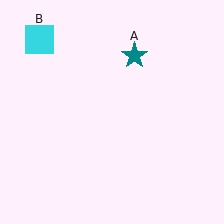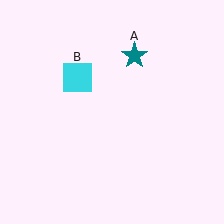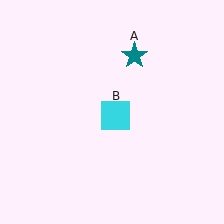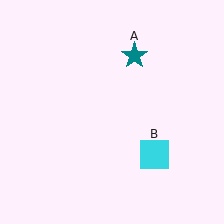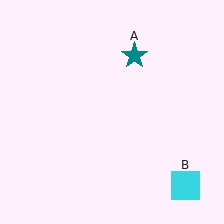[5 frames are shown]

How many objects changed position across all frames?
1 object changed position: cyan square (object B).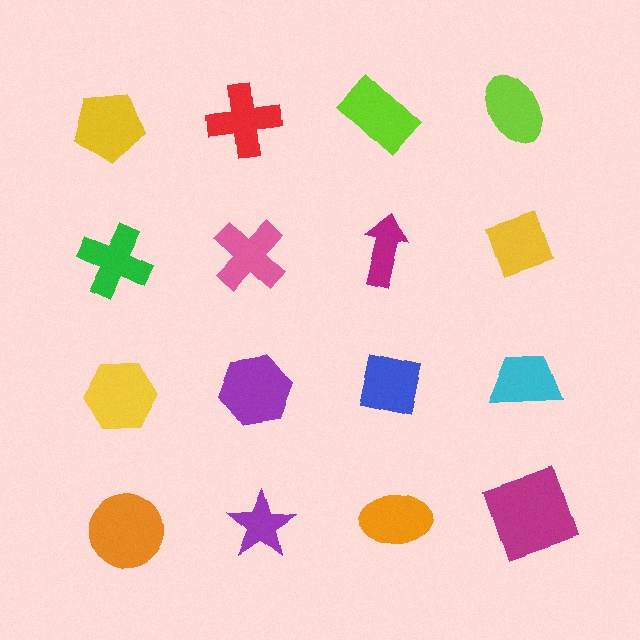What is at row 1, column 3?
A lime rectangle.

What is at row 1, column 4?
A lime ellipse.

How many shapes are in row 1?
4 shapes.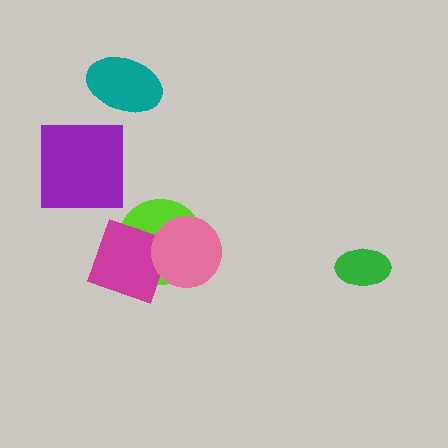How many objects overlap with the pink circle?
2 objects overlap with the pink circle.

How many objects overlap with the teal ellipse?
0 objects overlap with the teal ellipse.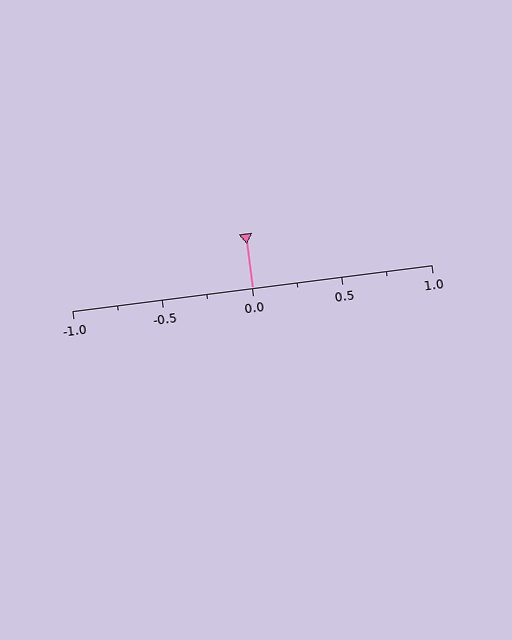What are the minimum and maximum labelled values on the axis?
The axis runs from -1.0 to 1.0.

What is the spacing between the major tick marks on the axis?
The major ticks are spaced 0.5 apart.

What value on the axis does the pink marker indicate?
The marker indicates approximately 0.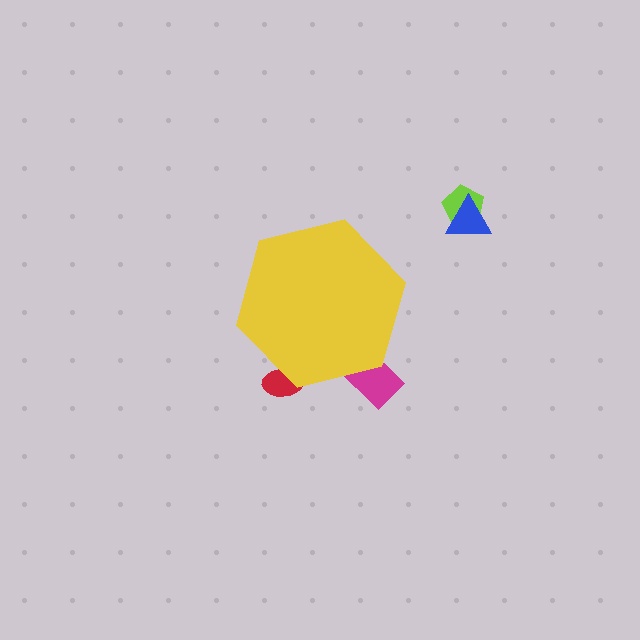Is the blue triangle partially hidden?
No, the blue triangle is fully visible.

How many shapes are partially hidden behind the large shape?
2 shapes are partially hidden.